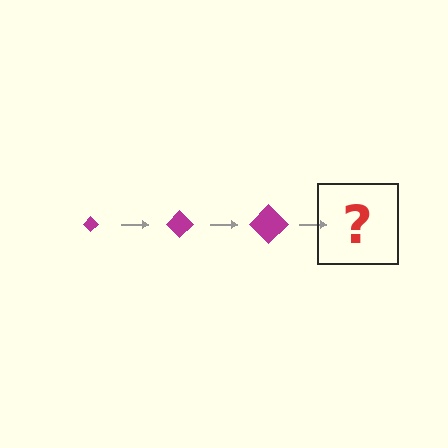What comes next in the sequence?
The next element should be a magenta diamond, larger than the previous one.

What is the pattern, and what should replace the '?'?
The pattern is that the diamond gets progressively larger each step. The '?' should be a magenta diamond, larger than the previous one.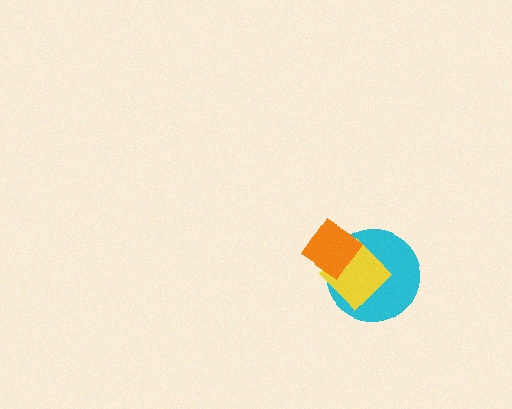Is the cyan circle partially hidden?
Yes, it is partially covered by another shape.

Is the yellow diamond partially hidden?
Yes, it is partially covered by another shape.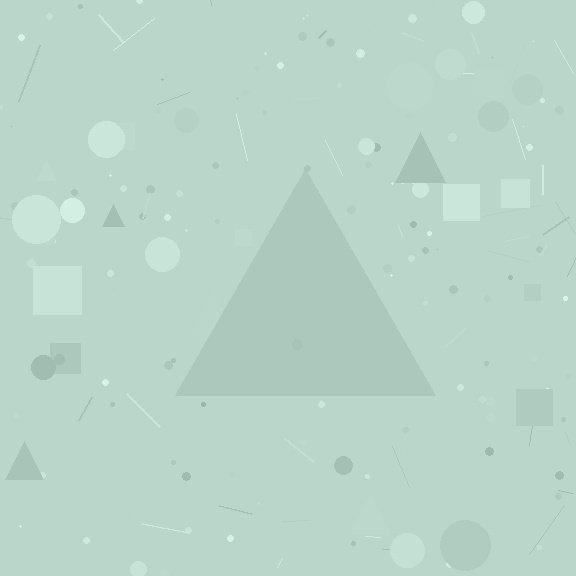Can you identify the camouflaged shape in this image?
The camouflaged shape is a triangle.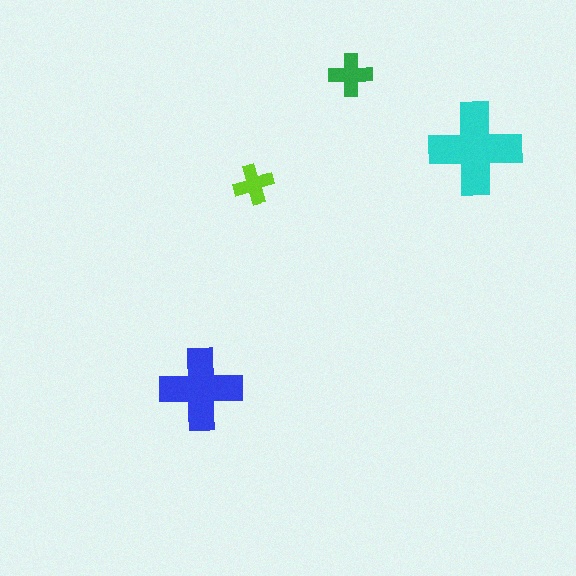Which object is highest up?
The green cross is topmost.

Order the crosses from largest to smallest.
the cyan one, the blue one, the green one, the lime one.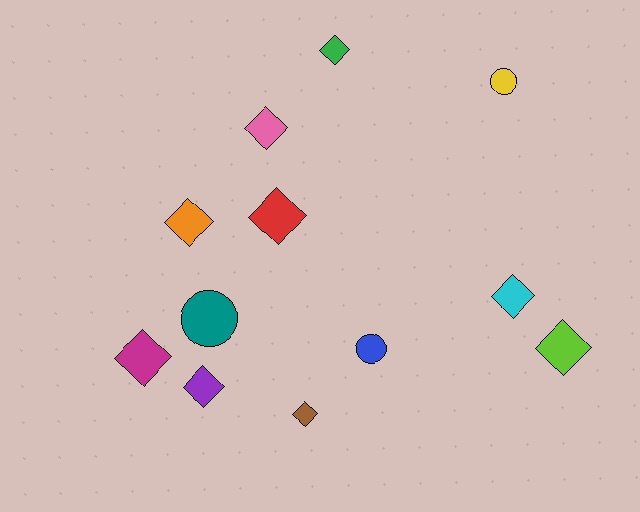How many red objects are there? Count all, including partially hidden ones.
There is 1 red object.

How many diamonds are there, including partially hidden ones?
There are 9 diamonds.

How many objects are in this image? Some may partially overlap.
There are 12 objects.